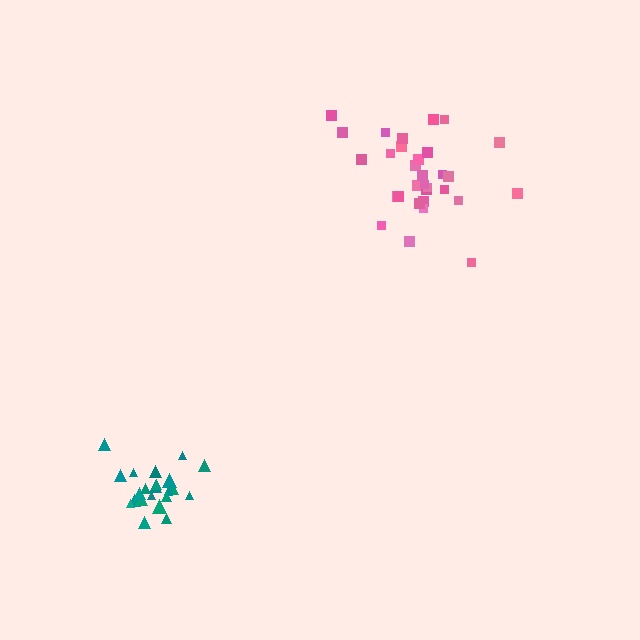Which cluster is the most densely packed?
Teal.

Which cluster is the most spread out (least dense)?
Pink.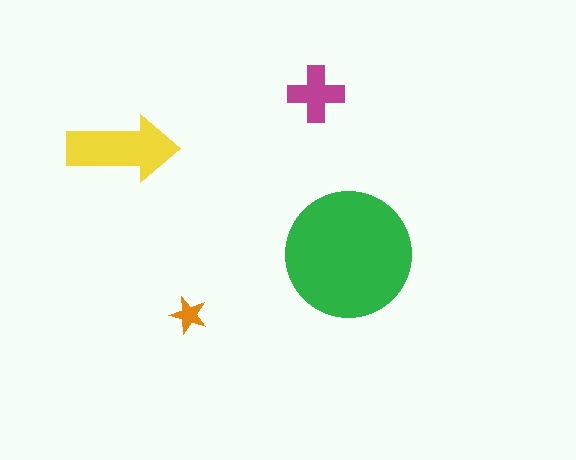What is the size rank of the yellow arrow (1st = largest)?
2nd.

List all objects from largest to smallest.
The green circle, the yellow arrow, the magenta cross, the orange star.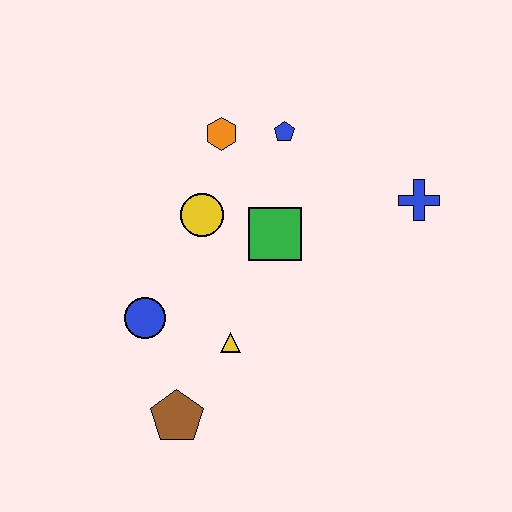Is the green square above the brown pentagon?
Yes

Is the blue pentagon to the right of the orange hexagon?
Yes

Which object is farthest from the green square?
The brown pentagon is farthest from the green square.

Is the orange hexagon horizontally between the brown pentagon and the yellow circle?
No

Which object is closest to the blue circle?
The yellow triangle is closest to the blue circle.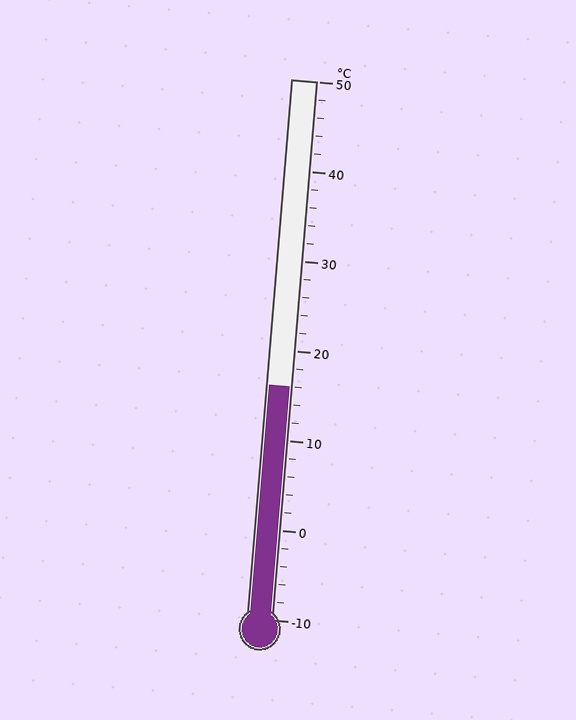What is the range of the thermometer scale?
The thermometer scale ranges from -10°C to 50°C.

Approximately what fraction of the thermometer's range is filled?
The thermometer is filled to approximately 45% of its range.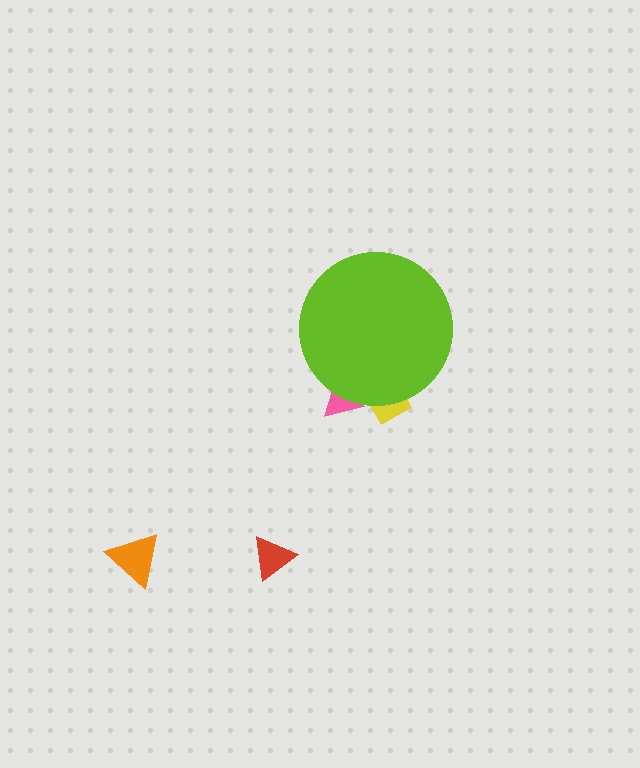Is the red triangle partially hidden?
No, the red triangle is fully visible.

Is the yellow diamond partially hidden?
Yes, the yellow diamond is partially hidden behind the lime circle.